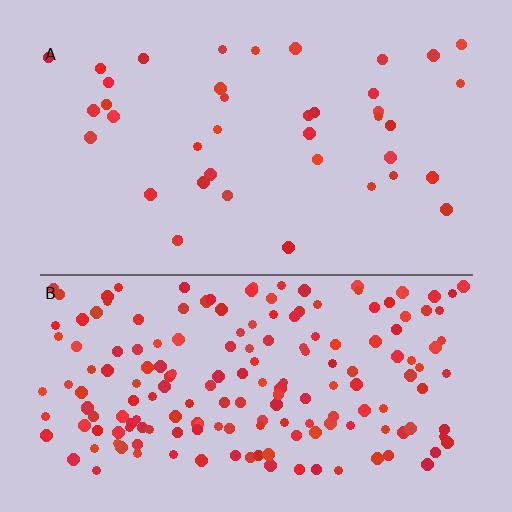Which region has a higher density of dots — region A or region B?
B (the bottom).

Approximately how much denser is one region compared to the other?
Approximately 4.5× — region B over region A.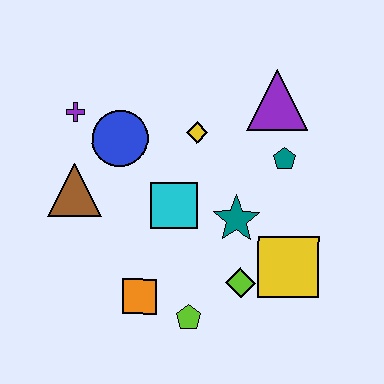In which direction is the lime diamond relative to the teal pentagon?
The lime diamond is below the teal pentagon.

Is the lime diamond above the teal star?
No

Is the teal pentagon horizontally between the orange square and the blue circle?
No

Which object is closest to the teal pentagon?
The purple triangle is closest to the teal pentagon.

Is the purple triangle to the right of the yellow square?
No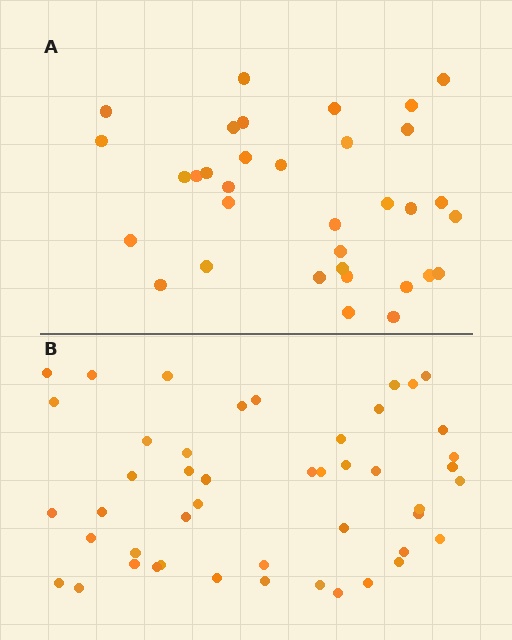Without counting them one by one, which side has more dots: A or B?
Region B (the bottom region) has more dots.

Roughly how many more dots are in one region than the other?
Region B has approximately 15 more dots than region A.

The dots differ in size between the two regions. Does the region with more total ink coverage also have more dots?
No. Region A has more total ink coverage because its dots are larger, but region B actually contains more individual dots. Total area can be misleading — the number of items is what matters here.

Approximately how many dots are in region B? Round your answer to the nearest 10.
About 50 dots. (The exact count is 47, which rounds to 50.)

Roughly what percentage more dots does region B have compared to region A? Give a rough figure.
About 40% more.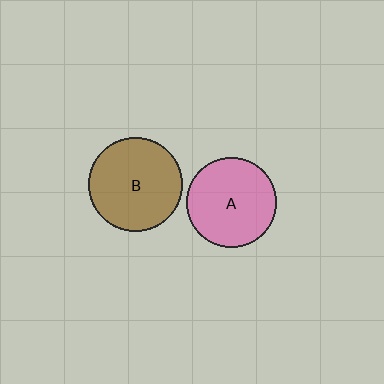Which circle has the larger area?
Circle B (brown).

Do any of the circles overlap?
No, none of the circles overlap.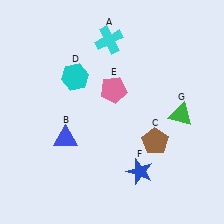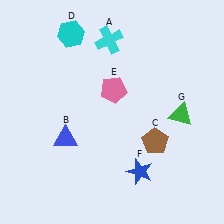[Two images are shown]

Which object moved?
The cyan hexagon (D) moved up.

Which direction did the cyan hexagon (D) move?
The cyan hexagon (D) moved up.